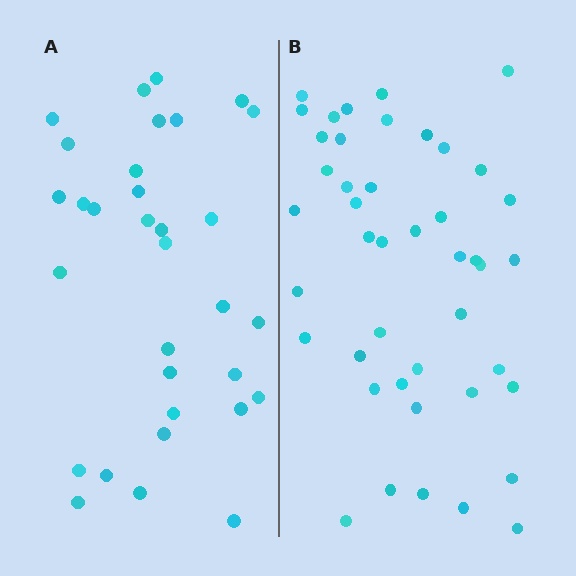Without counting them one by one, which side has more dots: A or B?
Region B (the right region) has more dots.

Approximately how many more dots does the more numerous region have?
Region B has roughly 12 or so more dots than region A.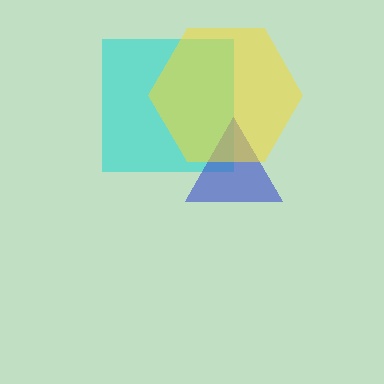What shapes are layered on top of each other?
The layered shapes are: a cyan square, a blue triangle, a yellow hexagon.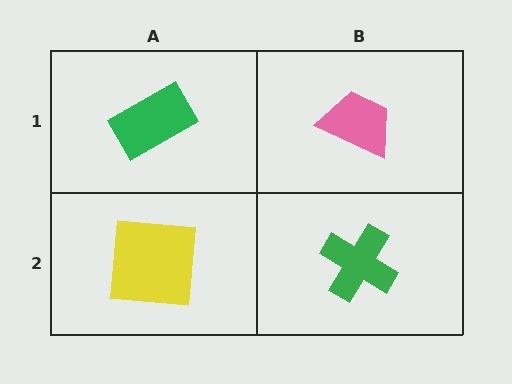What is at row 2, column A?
A yellow square.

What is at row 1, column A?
A green rectangle.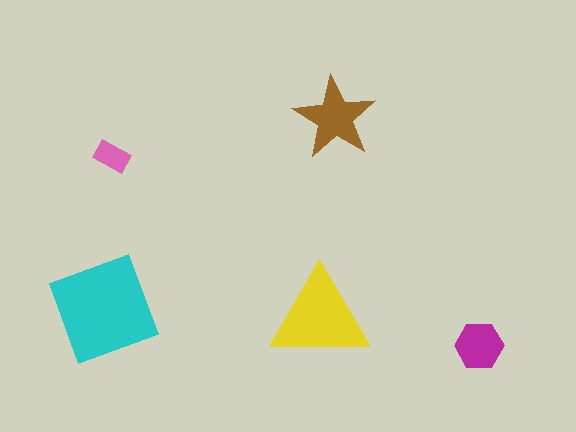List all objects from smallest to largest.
The pink rectangle, the magenta hexagon, the brown star, the yellow triangle, the cyan diamond.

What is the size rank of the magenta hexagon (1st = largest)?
4th.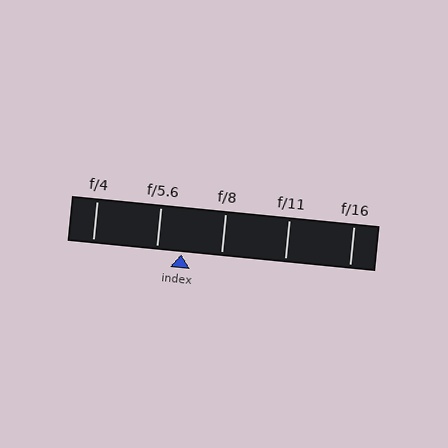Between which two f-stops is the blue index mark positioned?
The index mark is between f/5.6 and f/8.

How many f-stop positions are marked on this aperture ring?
There are 5 f-stop positions marked.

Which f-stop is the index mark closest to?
The index mark is closest to f/5.6.